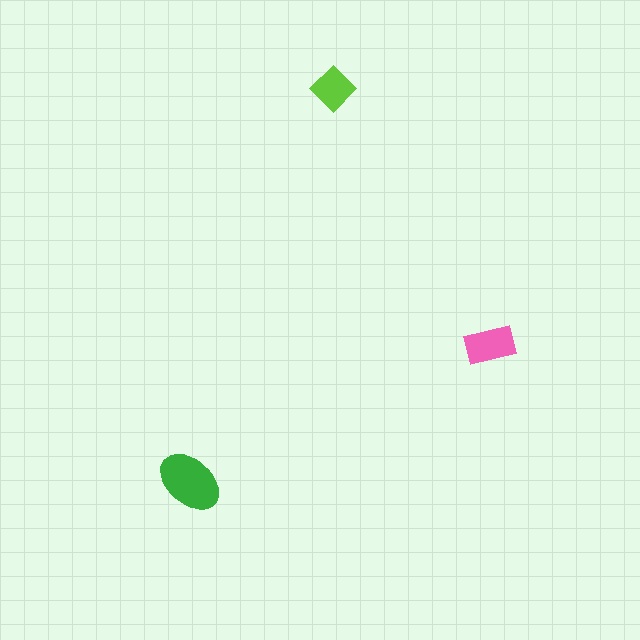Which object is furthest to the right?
The pink rectangle is rightmost.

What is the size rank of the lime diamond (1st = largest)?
3rd.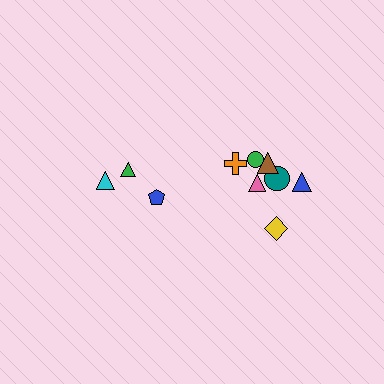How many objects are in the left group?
There are 3 objects.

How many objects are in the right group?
There are 7 objects.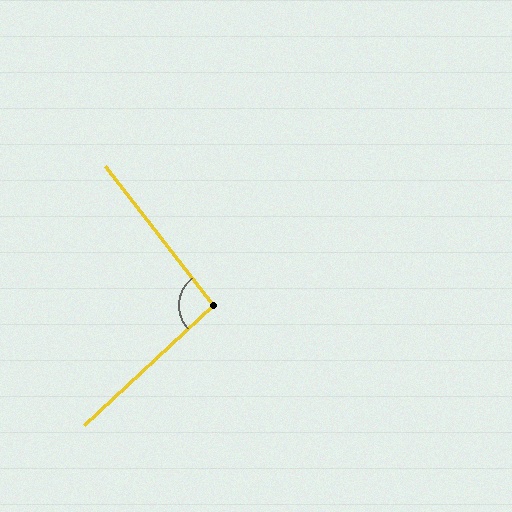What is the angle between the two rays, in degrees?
Approximately 95 degrees.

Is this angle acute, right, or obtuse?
It is obtuse.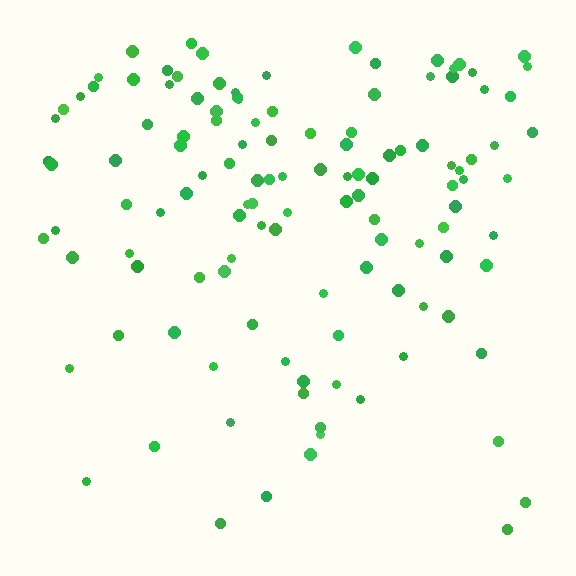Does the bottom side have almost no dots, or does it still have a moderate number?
Still a moderate number, just noticeably fewer than the top.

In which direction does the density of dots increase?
From bottom to top, with the top side densest.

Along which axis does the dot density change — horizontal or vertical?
Vertical.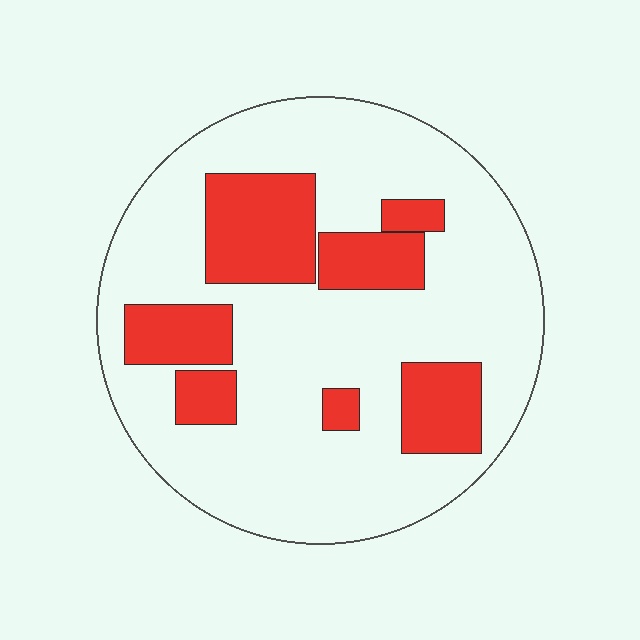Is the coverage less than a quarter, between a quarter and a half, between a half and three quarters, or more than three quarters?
Between a quarter and a half.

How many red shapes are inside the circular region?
7.